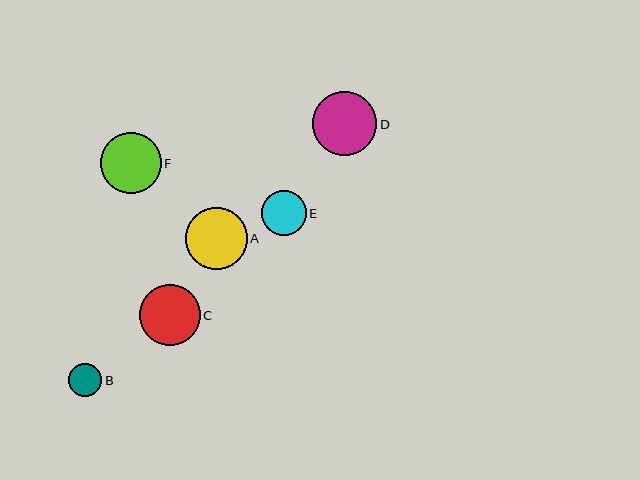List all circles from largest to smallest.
From largest to smallest: D, A, F, C, E, B.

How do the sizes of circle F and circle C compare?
Circle F and circle C are approximately the same size.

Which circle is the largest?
Circle D is the largest with a size of approximately 64 pixels.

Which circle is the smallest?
Circle B is the smallest with a size of approximately 33 pixels.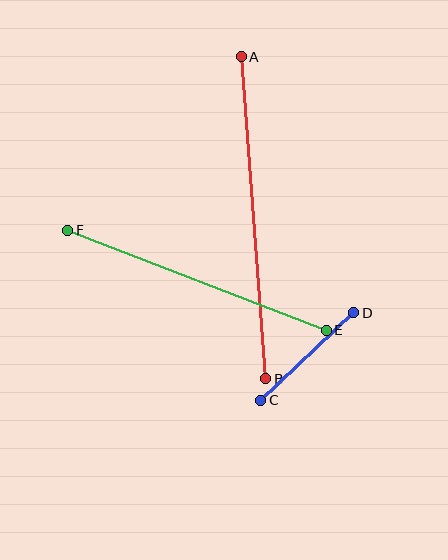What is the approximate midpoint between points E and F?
The midpoint is at approximately (197, 280) pixels.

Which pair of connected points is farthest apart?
Points A and B are farthest apart.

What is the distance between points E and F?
The distance is approximately 277 pixels.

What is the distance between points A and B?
The distance is approximately 323 pixels.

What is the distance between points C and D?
The distance is approximately 128 pixels.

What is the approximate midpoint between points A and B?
The midpoint is at approximately (254, 218) pixels.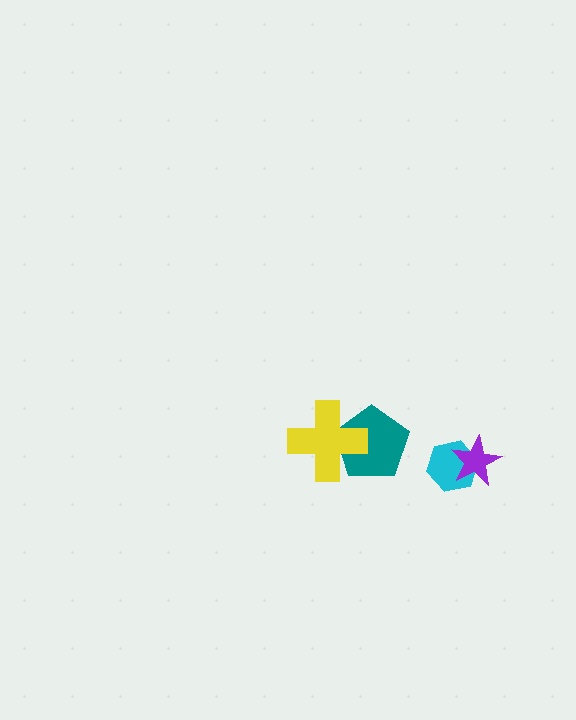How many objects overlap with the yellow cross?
1 object overlaps with the yellow cross.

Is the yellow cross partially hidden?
No, no other shape covers it.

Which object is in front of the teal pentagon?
The yellow cross is in front of the teal pentagon.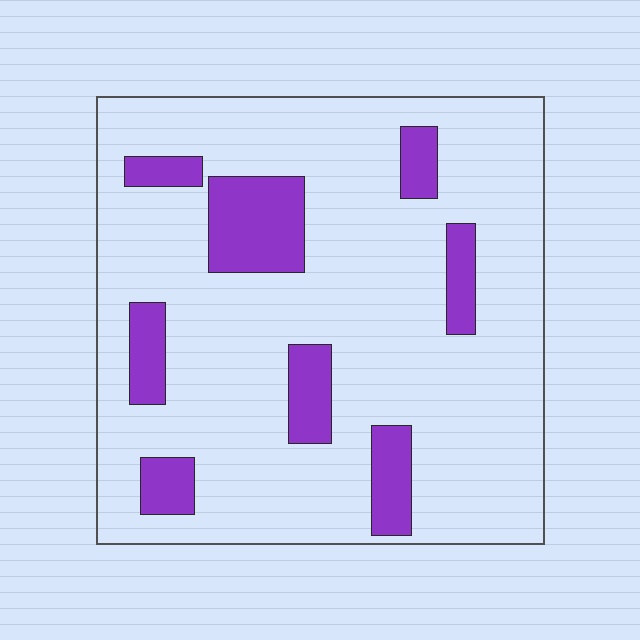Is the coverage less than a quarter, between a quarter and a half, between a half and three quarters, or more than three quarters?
Less than a quarter.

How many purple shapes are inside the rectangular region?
8.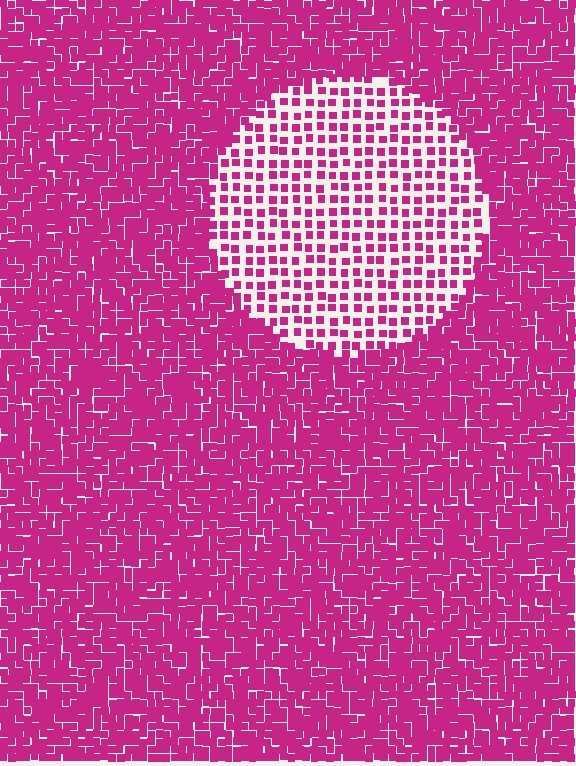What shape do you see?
I see a circle.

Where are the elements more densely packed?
The elements are more densely packed outside the circle boundary.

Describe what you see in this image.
The image contains small magenta elements arranged at two different densities. A circle-shaped region is visible where the elements are less densely packed than the surrounding area.